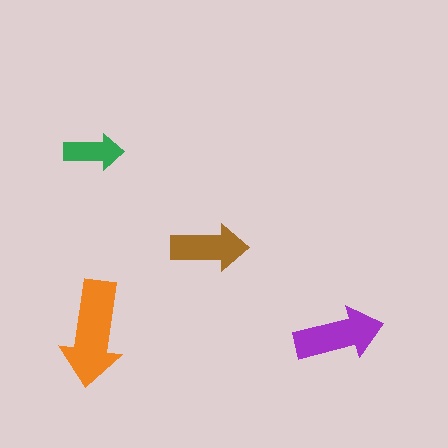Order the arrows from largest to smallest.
the orange one, the purple one, the brown one, the green one.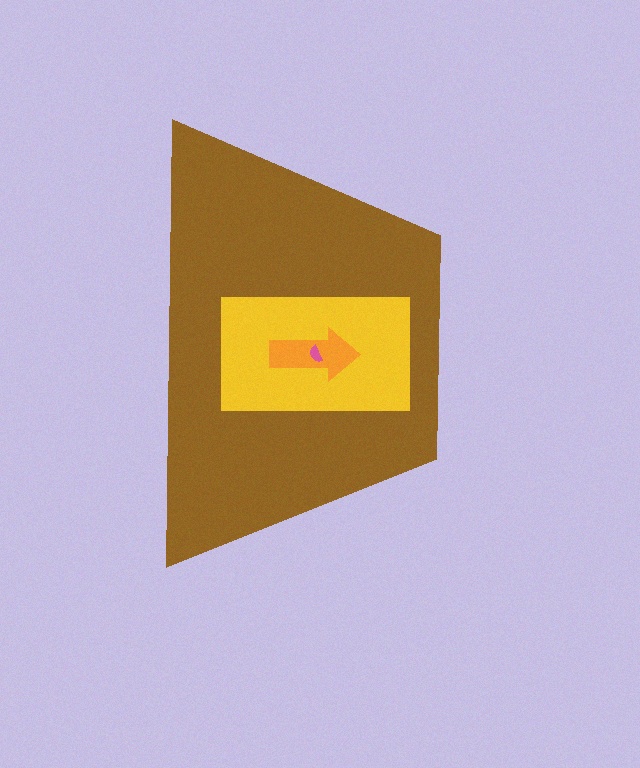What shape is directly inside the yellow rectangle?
The orange arrow.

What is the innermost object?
The pink semicircle.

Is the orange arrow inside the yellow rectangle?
Yes.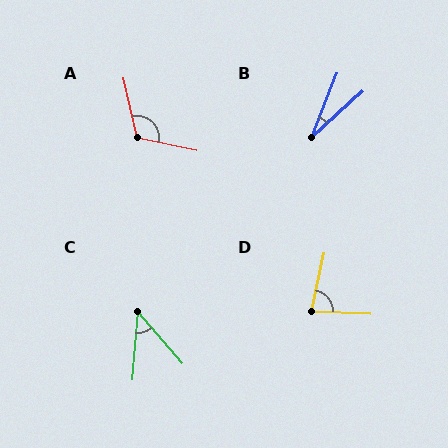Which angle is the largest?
A, at approximately 115 degrees.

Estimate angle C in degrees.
Approximately 45 degrees.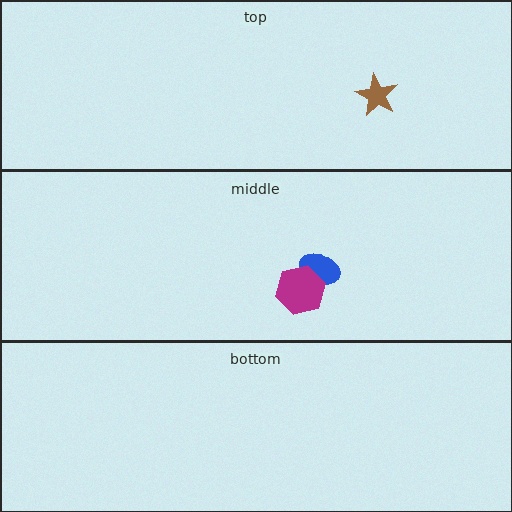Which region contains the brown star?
The top region.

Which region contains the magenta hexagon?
The middle region.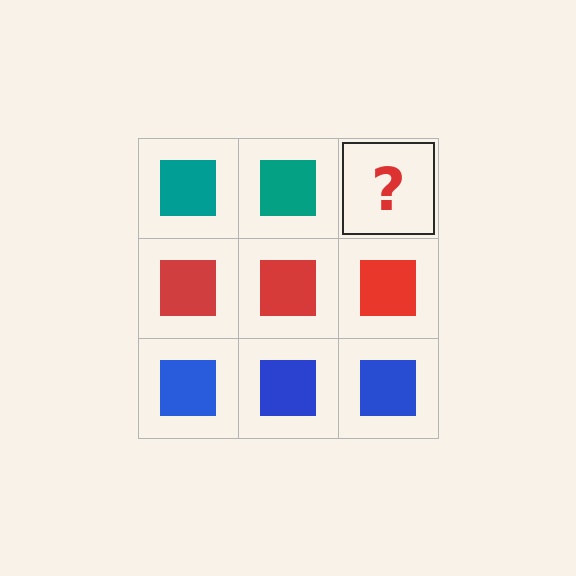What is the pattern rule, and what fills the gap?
The rule is that each row has a consistent color. The gap should be filled with a teal square.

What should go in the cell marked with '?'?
The missing cell should contain a teal square.